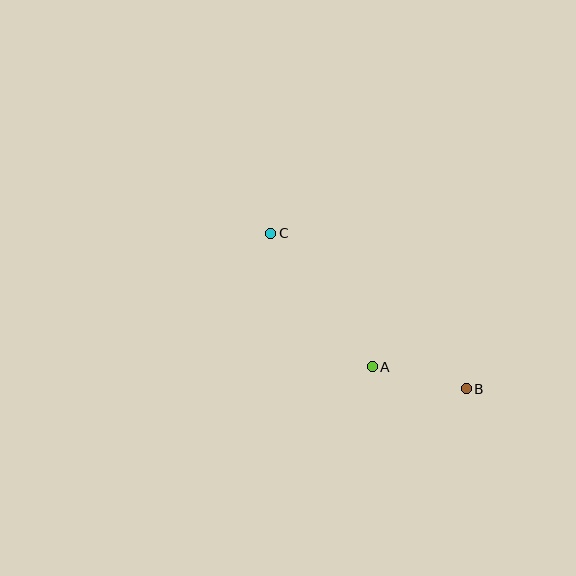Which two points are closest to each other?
Points A and B are closest to each other.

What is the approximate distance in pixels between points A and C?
The distance between A and C is approximately 168 pixels.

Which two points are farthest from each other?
Points B and C are farthest from each other.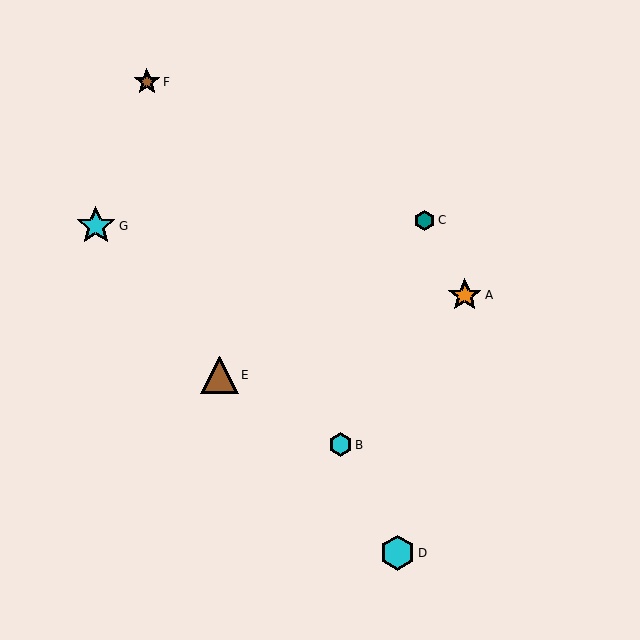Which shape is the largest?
The cyan star (labeled G) is the largest.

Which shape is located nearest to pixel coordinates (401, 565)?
The cyan hexagon (labeled D) at (397, 553) is nearest to that location.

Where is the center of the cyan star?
The center of the cyan star is at (96, 226).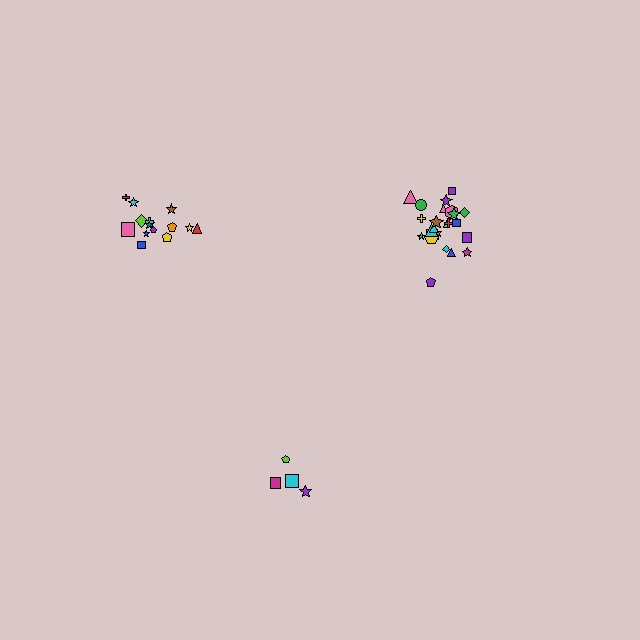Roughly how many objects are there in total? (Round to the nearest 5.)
Roughly 45 objects in total.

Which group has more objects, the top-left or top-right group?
The top-right group.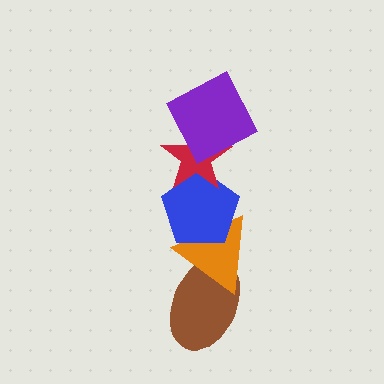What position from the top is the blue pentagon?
The blue pentagon is 3rd from the top.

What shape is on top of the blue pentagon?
The red star is on top of the blue pentagon.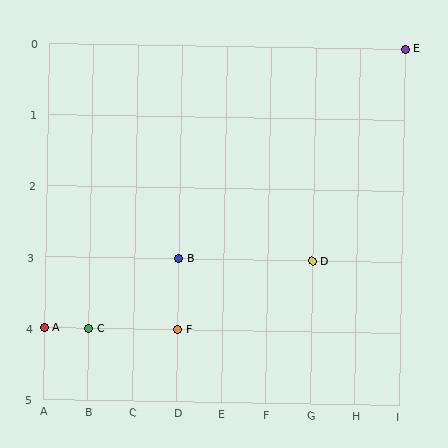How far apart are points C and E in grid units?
Points C and E are 7 columns and 4 rows apart (about 8.1 grid units diagonally).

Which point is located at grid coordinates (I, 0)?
Point E is at (I, 0).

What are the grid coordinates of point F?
Point F is at grid coordinates (D, 4).